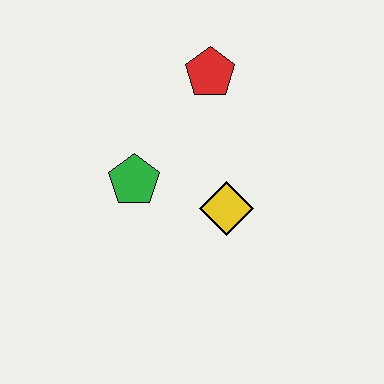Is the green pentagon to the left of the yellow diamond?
Yes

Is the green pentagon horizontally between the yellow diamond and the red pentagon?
No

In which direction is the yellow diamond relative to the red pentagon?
The yellow diamond is below the red pentagon.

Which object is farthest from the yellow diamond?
The red pentagon is farthest from the yellow diamond.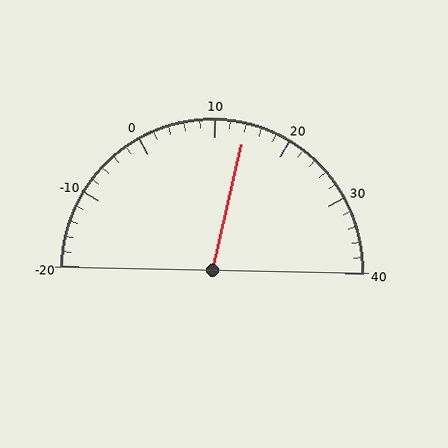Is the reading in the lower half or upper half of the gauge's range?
The reading is in the upper half of the range (-20 to 40).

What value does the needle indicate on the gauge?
The needle indicates approximately 14.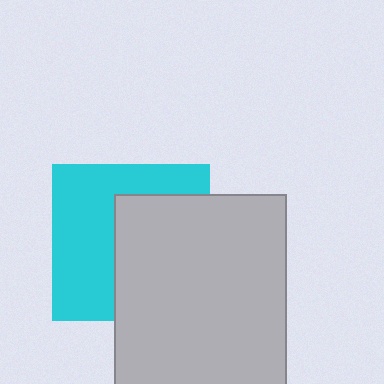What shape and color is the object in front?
The object in front is a light gray rectangle.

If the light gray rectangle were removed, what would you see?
You would see the complete cyan square.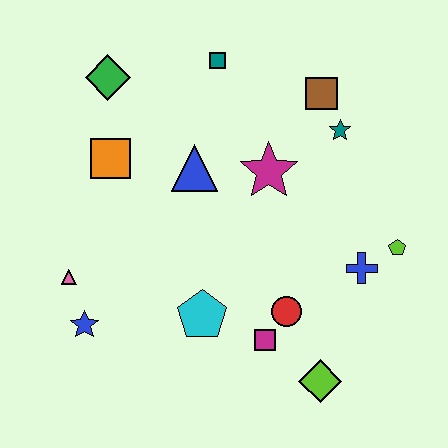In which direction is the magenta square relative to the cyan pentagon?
The magenta square is to the right of the cyan pentagon.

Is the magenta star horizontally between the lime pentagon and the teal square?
Yes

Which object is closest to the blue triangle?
The magenta star is closest to the blue triangle.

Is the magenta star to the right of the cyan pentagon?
Yes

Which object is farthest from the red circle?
The green diamond is farthest from the red circle.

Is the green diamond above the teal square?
No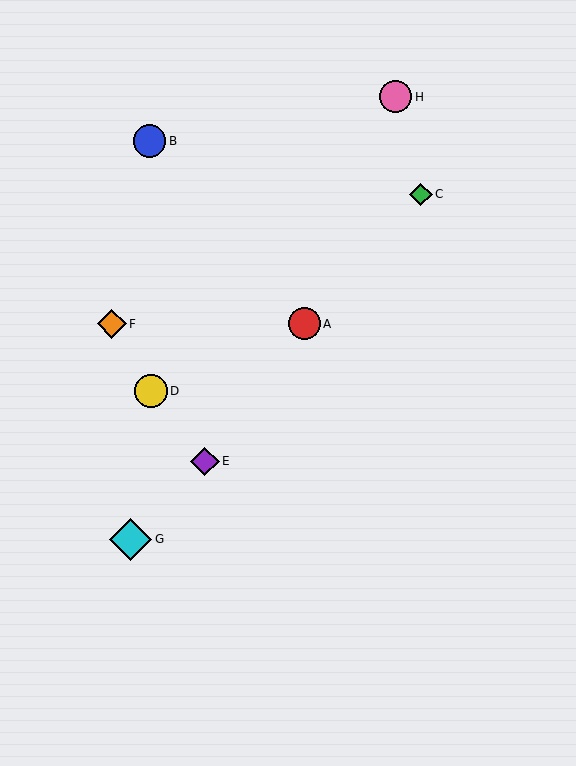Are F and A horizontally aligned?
Yes, both are at y≈324.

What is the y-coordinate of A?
Object A is at y≈324.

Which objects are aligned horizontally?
Objects A, F are aligned horizontally.